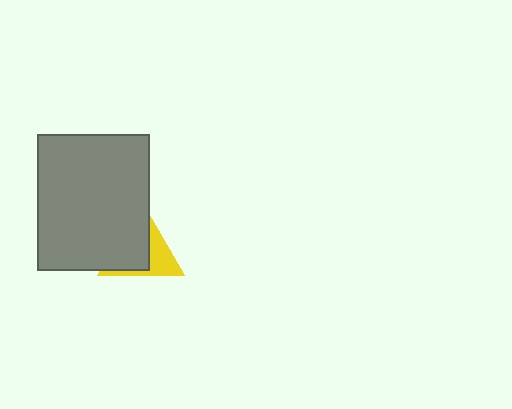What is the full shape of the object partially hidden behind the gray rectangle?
The partially hidden object is a yellow triangle.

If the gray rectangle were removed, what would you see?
You would see the complete yellow triangle.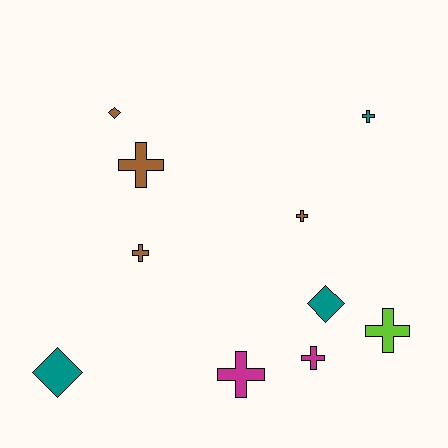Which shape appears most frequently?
Cross, with 7 objects.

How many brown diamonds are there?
There is 1 brown diamond.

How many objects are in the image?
There are 10 objects.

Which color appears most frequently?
Brown, with 4 objects.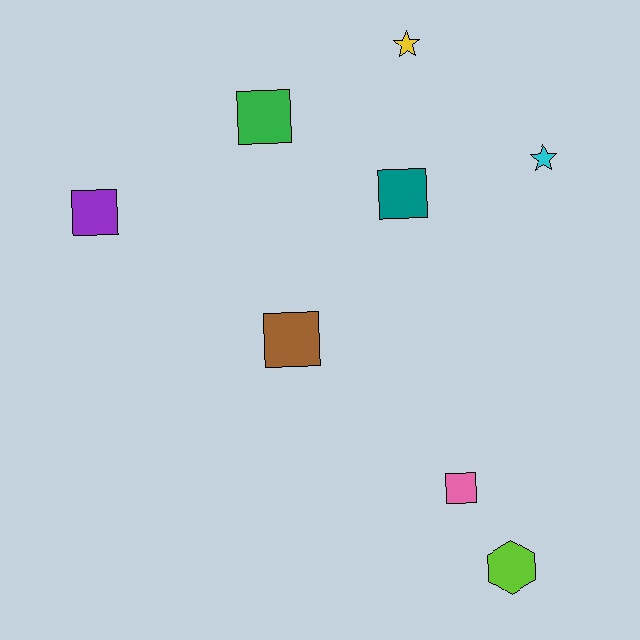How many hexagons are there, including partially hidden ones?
There is 1 hexagon.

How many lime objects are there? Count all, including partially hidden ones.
There is 1 lime object.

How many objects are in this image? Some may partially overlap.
There are 8 objects.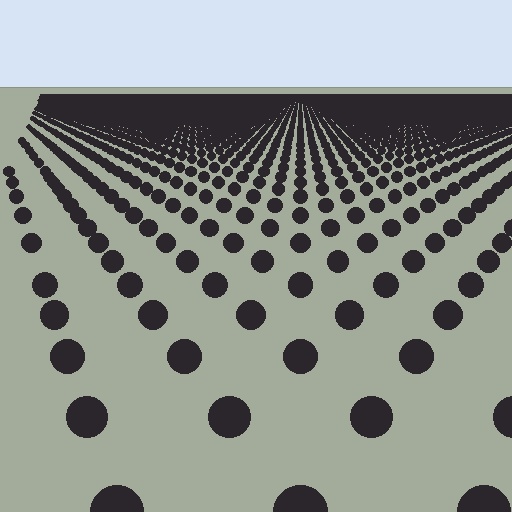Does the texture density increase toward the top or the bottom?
Density increases toward the top.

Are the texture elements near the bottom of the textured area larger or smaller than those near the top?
Larger. Near the bottom, elements are closer to the viewer and appear at a bigger on-screen size.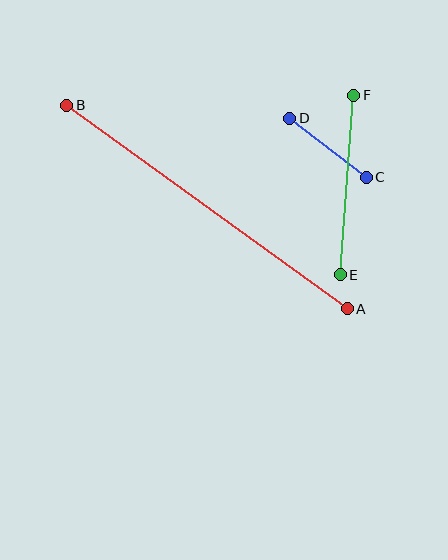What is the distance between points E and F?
The distance is approximately 180 pixels.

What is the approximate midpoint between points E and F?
The midpoint is at approximately (347, 185) pixels.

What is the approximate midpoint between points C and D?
The midpoint is at approximately (328, 148) pixels.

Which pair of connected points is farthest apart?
Points A and B are farthest apart.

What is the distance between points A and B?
The distance is approximately 347 pixels.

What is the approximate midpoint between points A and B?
The midpoint is at approximately (207, 207) pixels.